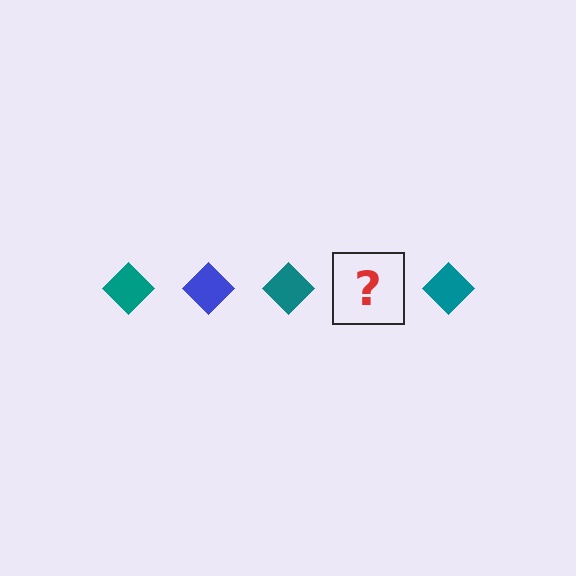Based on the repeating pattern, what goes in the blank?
The blank should be a blue diamond.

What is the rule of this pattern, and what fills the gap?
The rule is that the pattern cycles through teal, blue diamonds. The gap should be filled with a blue diamond.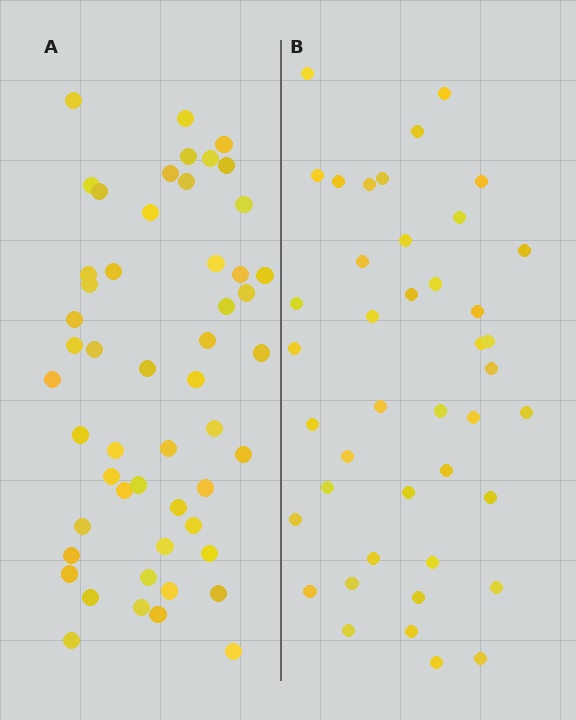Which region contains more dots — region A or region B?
Region A (the left region) has more dots.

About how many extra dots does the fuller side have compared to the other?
Region A has roughly 10 or so more dots than region B.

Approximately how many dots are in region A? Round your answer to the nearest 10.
About 50 dots. (The exact count is 52, which rounds to 50.)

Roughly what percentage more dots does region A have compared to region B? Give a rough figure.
About 25% more.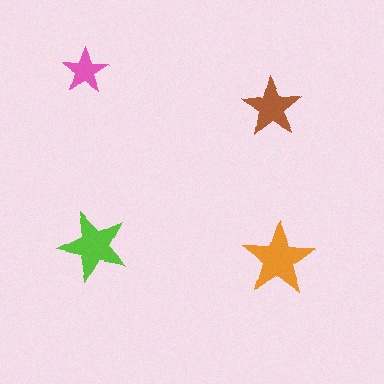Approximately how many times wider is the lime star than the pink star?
About 1.5 times wider.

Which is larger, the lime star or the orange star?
The orange one.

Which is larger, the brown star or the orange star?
The orange one.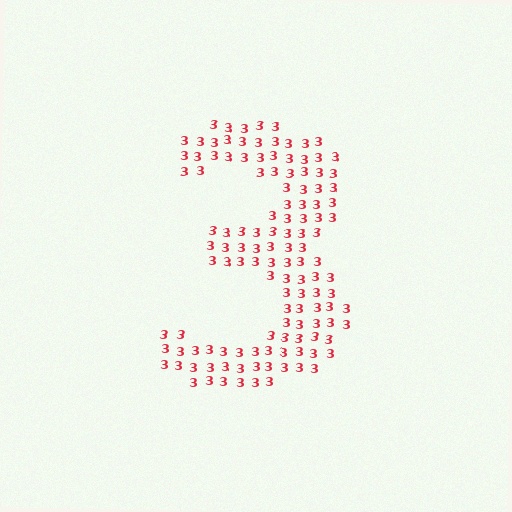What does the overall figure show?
The overall figure shows the digit 3.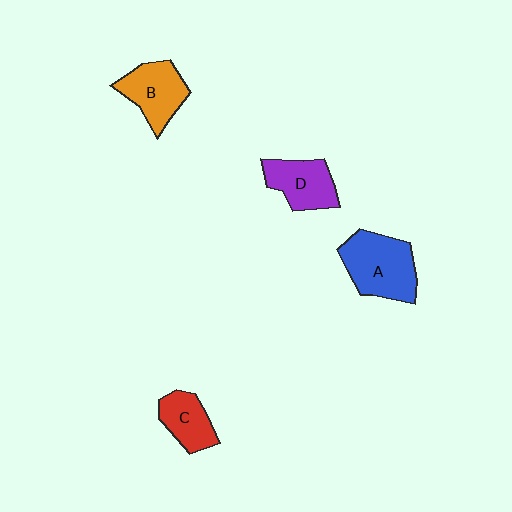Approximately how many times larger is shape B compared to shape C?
Approximately 1.3 times.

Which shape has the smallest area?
Shape C (red).